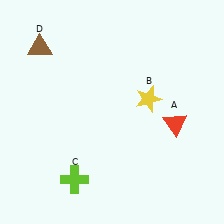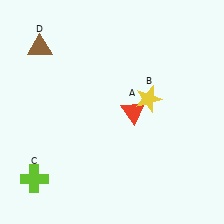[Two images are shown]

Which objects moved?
The objects that moved are: the red triangle (A), the lime cross (C).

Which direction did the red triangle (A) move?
The red triangle (A) moved left.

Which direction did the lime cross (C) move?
The lime cross (C) moved left.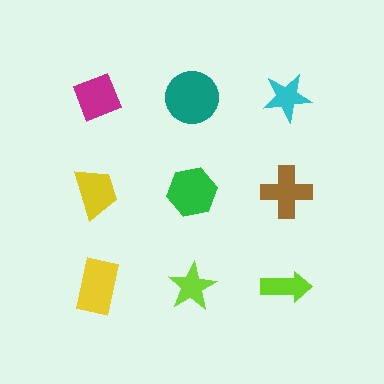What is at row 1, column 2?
A teal circle.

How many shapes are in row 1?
3 shapes.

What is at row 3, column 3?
A lime arrow.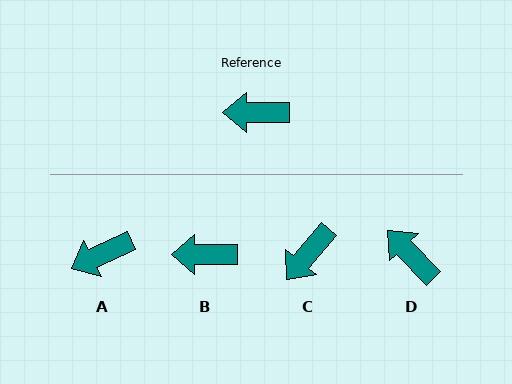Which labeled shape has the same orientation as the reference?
B.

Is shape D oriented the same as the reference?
No, it is off by about 46 degrees.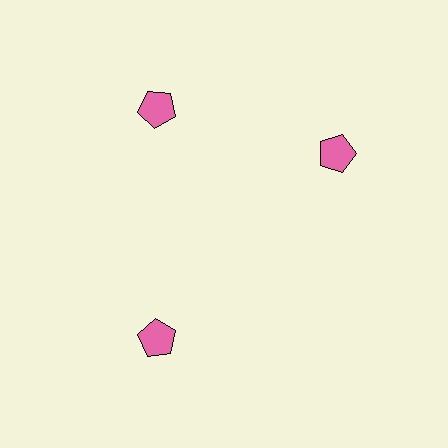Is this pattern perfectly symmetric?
No. The 3 pink pentagons are arranged in a ring, but one element near the 3 o'clock position is rotated out of alignment along the ring, breaking the 3-fold rotational symmetry.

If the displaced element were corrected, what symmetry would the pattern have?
It would have 3-fold rotational symmetry — the pattern would map onto itself every 120 degrees.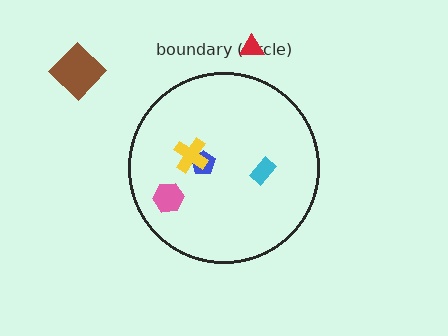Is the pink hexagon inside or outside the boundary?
Inside.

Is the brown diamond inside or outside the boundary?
Outside.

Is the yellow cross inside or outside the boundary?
Inside.